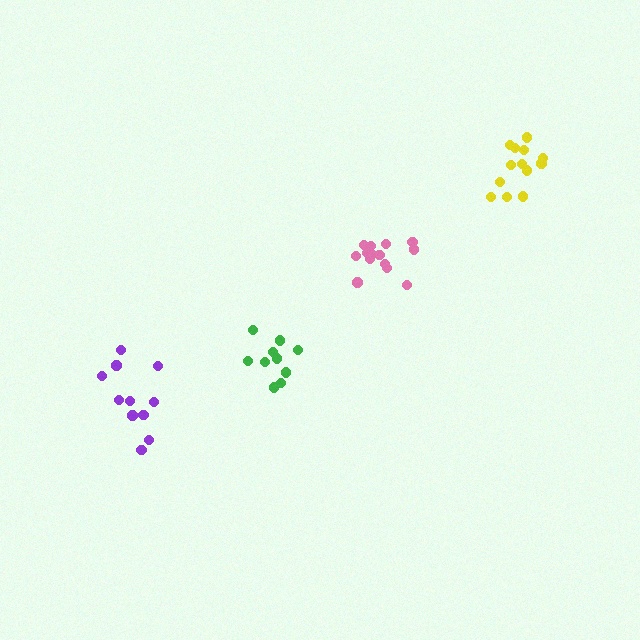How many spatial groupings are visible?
There are 4 spatial groupings.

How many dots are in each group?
Group 1: 13 dots, Group 2: 14 dots, Group 3: 10 dots, Group 4: 11 dots (48 total).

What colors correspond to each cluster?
The clusters are colored: yellow, pink, green, purple.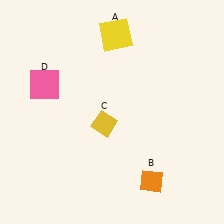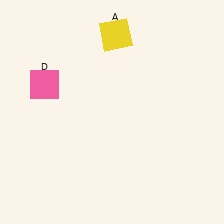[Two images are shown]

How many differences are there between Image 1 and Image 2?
There are 2 differences between the two images.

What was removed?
The orange diamond (B), the yellow diamond (C) were removed in Image 2.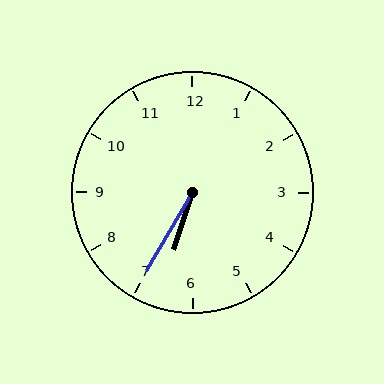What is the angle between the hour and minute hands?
Approximately 12 degrees.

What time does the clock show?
6:35.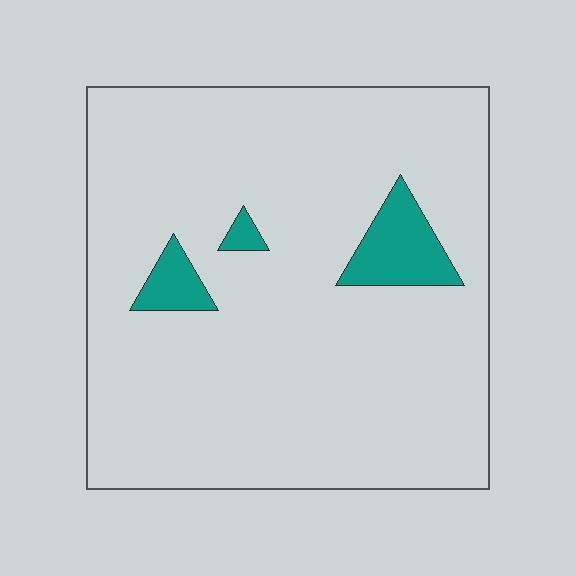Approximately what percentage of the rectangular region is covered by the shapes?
Approximately 5%.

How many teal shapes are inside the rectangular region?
3.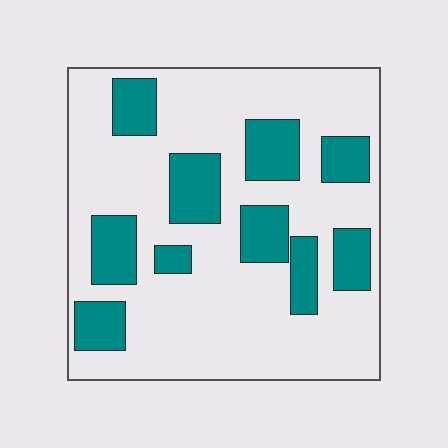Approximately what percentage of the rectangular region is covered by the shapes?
Approximately 25%.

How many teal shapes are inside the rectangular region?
10.